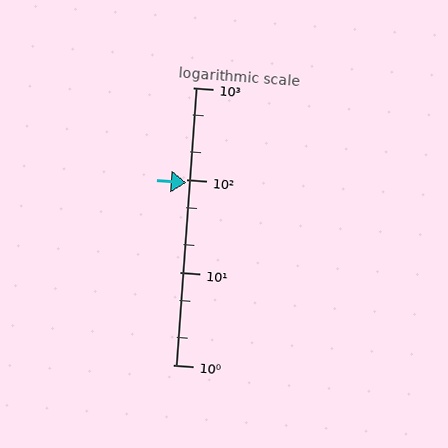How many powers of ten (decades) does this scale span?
The scale spans 3 decades, from 1 to 1000.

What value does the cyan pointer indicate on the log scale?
The pointer indicates approximately 93.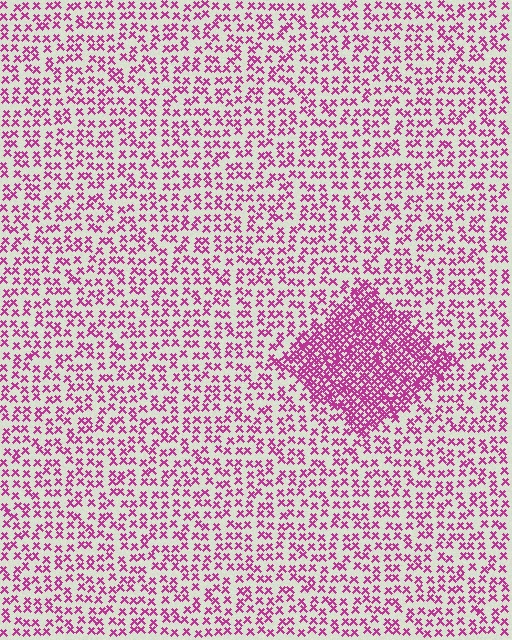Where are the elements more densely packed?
The elements are more densely packed inside the diamond boundary.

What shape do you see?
I see a diamond.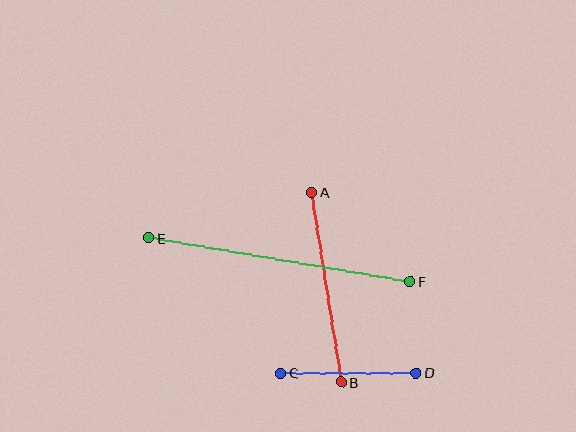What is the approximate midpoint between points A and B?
The midpoint is at approximately (326, 287) pixels.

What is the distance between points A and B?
The distance is approximately 192 pixels.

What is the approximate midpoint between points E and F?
The midpoint is at approximately (279, 260) pixels.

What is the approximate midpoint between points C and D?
The midpoint is at approximately (349, 373) pixels.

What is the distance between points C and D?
The distance is approximately 135 pixels.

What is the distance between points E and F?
The distance is approximately 265 pixels.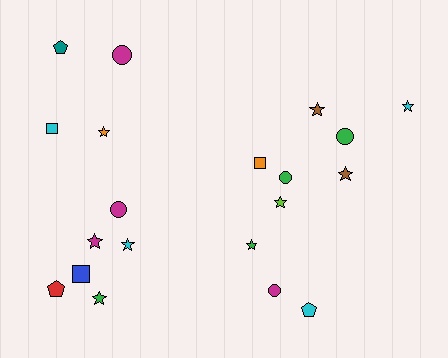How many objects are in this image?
There are 20 objects.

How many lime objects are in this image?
There is 1 lime object.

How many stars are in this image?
There are 9 stars.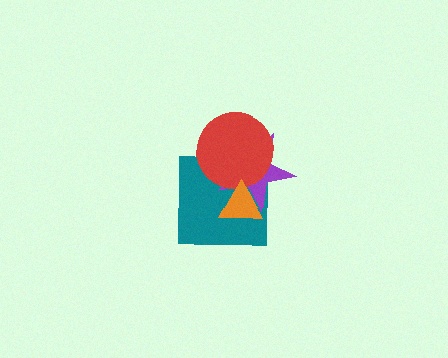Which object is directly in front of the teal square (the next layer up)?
The purple star is directly in front of the teal square.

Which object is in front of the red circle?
The orange triangle is in front of the red circle.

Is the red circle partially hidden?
Yes, it is partially covered by another shape.